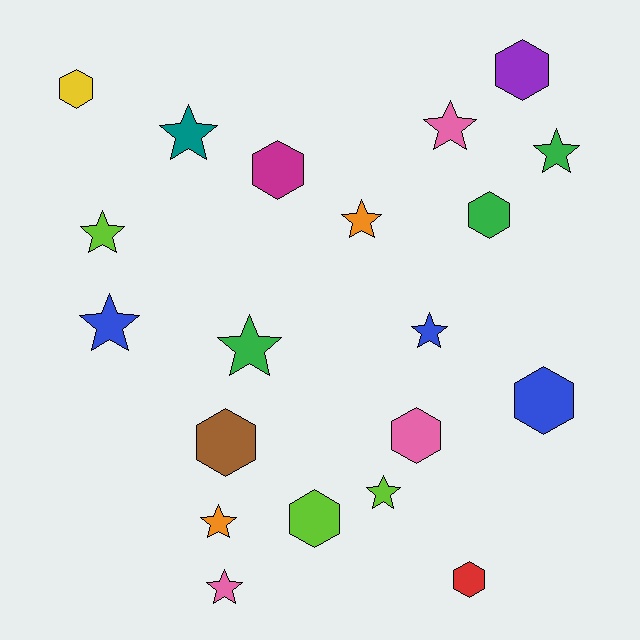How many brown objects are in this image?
There is 1 brown object.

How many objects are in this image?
There are 20 objects.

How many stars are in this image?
There are 11 stars.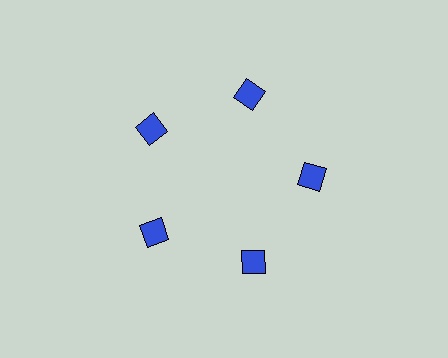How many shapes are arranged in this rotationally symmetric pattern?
There are 5 shapes, arranged in 5 groups of 1.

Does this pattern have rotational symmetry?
Yes, this pattern has 5-fold rotational symmetry. It looks the same after rotating 72 degrees around the center.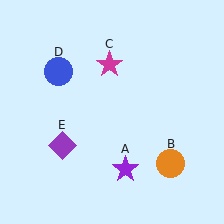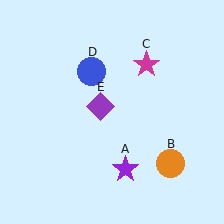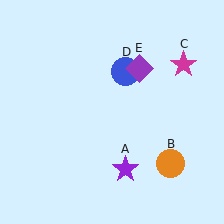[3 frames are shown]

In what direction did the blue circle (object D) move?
The blue circle (object D) moved right.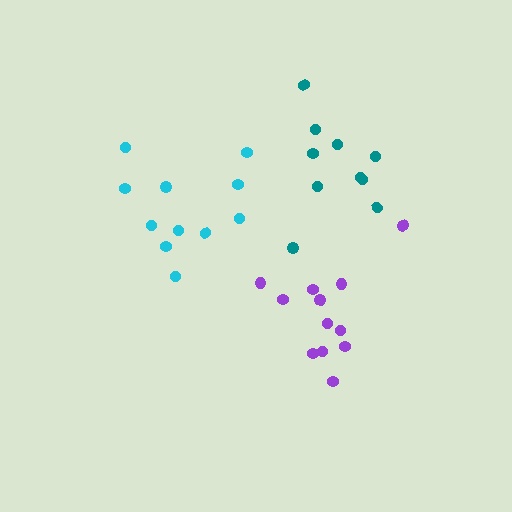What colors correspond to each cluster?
The clusters are colored: teal, purple, cyan.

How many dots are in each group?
Group 1: 10 dots, Group 2: 12 dots, Group 3: 11 dots (33 total).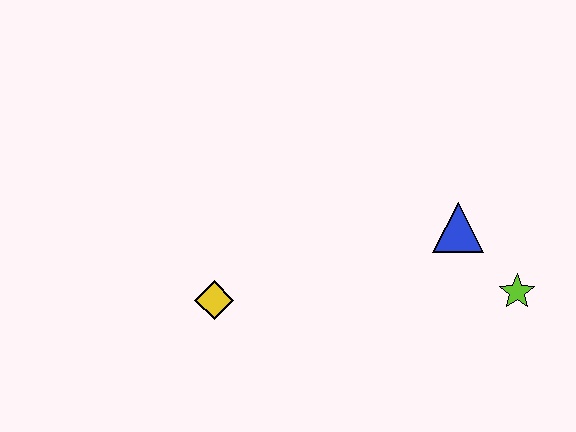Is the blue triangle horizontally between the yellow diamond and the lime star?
Yes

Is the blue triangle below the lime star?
No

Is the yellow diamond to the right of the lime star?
No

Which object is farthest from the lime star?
The yellow diamond is farthest from the lime star.